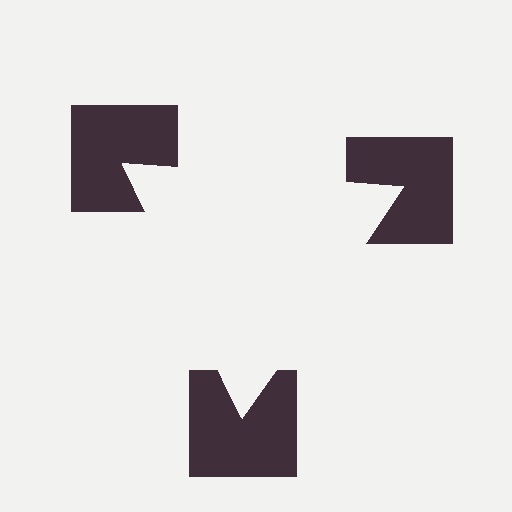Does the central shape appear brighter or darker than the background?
It typically appears slightly brighter than the background, even though no actual brightness change is drawn.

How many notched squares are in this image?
There are 3 — one at each vertex of the illusory triangle.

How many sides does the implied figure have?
3 sides.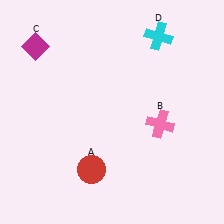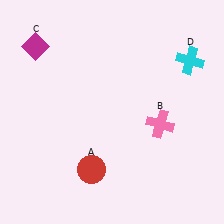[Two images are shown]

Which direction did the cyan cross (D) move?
The cyan cross (D) moved right.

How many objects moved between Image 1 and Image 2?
1 object moved between the two images.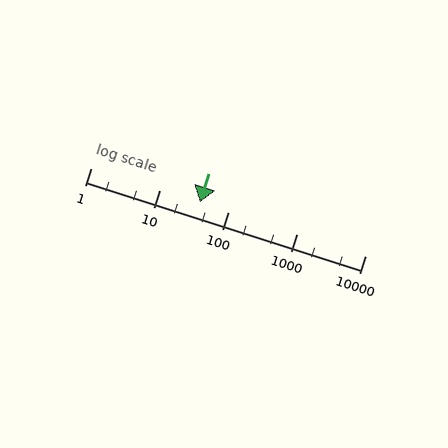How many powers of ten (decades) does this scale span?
The scale spans 4 decades, from 1 to 10000.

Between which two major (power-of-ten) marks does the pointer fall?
The pointer is between 10 and 100.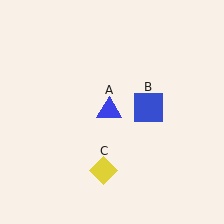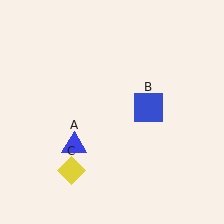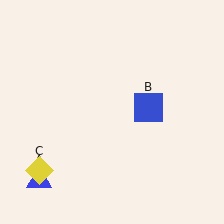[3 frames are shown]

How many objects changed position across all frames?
2 objects changed position: blue triangle (object A), yellow diamond (object C).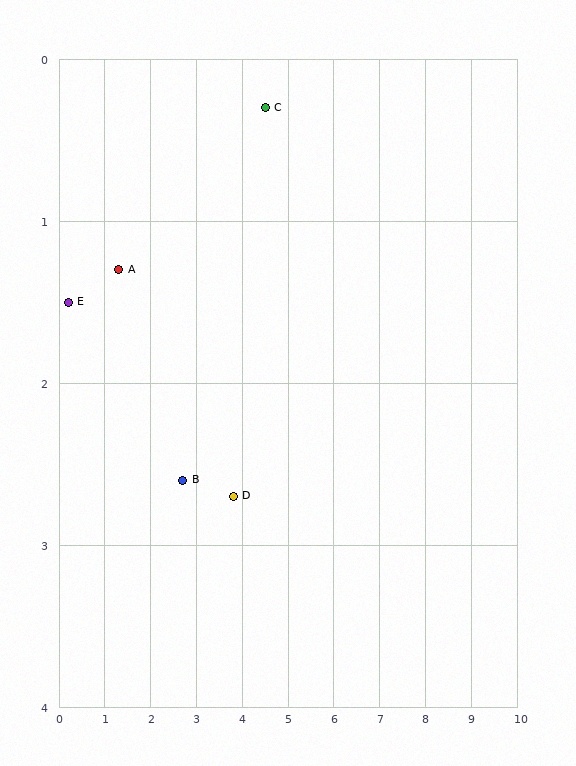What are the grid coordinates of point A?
Point A is at approximately (1.3, 1.3).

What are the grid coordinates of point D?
Point D is at approximately (3.8, 2.7).